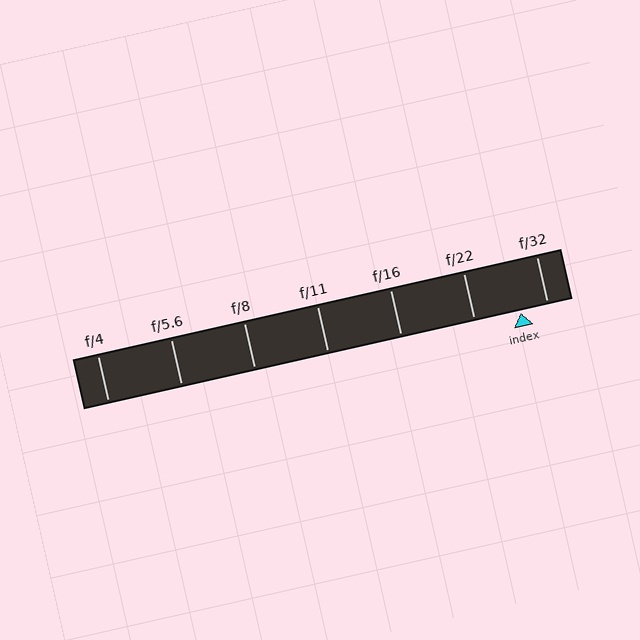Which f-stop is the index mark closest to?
The index mark is closest to f/32.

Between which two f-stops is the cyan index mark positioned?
The index mark is between f/22 and f/32.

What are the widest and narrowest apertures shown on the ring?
The widest aperture shown is f/4 and the narrowest is f/32.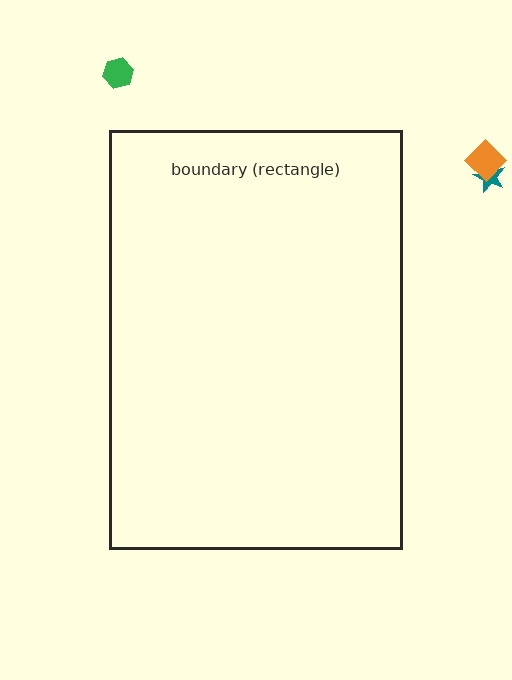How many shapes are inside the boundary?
0 inside, 3 outside.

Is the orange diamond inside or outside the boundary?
Outside.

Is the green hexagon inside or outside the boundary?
Outside.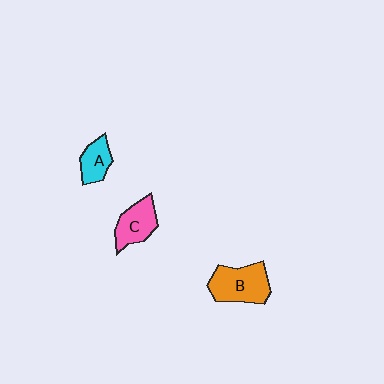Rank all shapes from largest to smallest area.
From largest to smallest: B (orange), C (pink), A (cyan).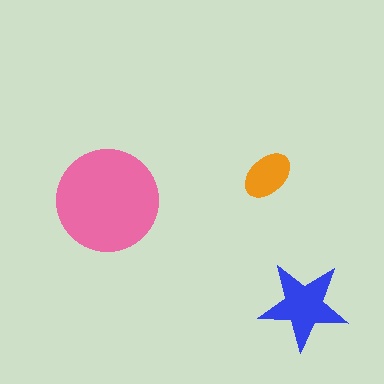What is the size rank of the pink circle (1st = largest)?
1st.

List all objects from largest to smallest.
The pink circle, the blue star, the orange ellipse.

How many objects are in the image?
There are 3 objects in the image.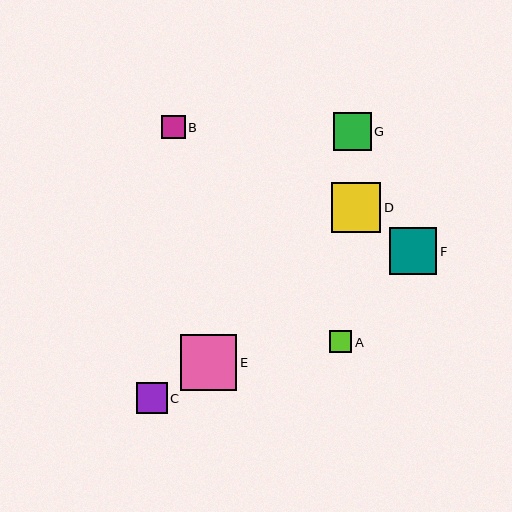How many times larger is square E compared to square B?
Square E is approximately 2.4 times the size of square B.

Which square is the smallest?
Square A is the smallest with a size of approximately 23 pixels.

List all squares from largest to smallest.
From largest to smallest: E, D, F, G, C, B, A.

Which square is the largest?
Square E is the largest with a size of approximately 57 pixels.